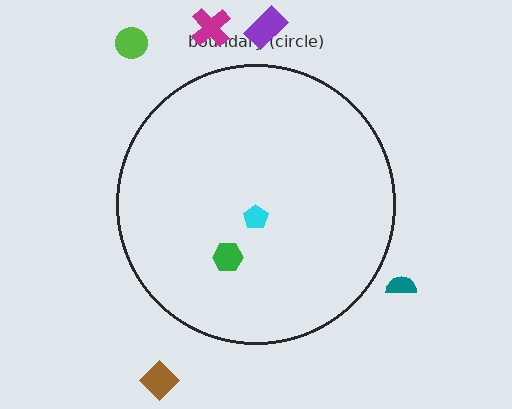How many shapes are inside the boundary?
2 inside, 5 outside.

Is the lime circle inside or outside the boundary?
Outside.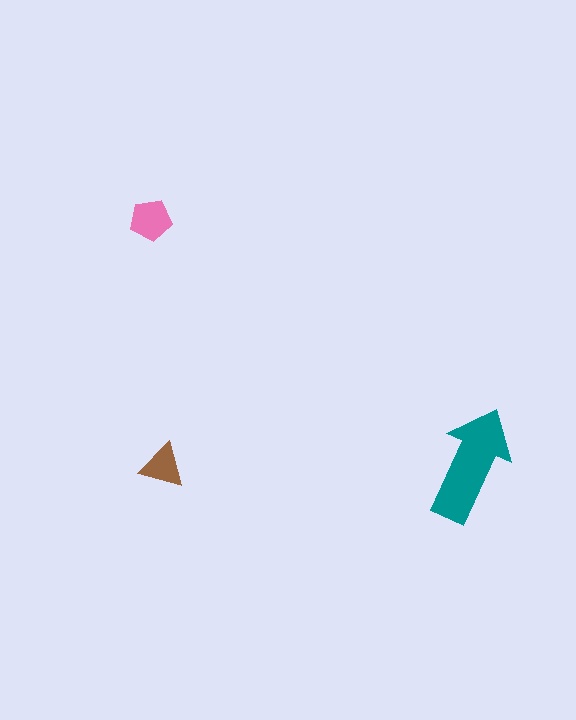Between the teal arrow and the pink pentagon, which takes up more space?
The teal arrow.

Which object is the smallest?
The brown triangle.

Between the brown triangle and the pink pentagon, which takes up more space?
The pink pentagon.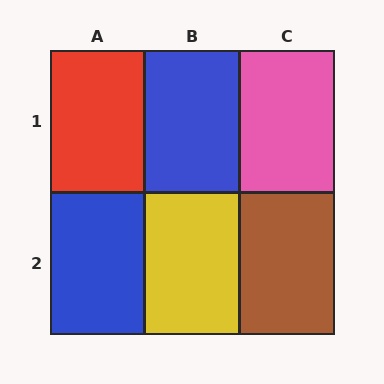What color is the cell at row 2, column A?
Blue.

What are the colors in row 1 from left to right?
Red, blue, pink.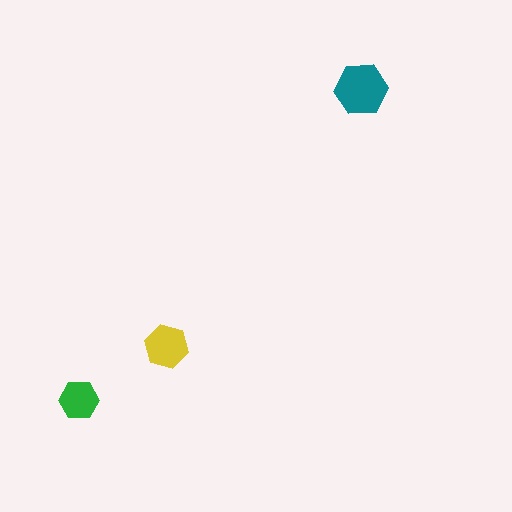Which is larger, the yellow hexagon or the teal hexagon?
The teal one.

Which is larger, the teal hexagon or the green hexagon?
The teal one.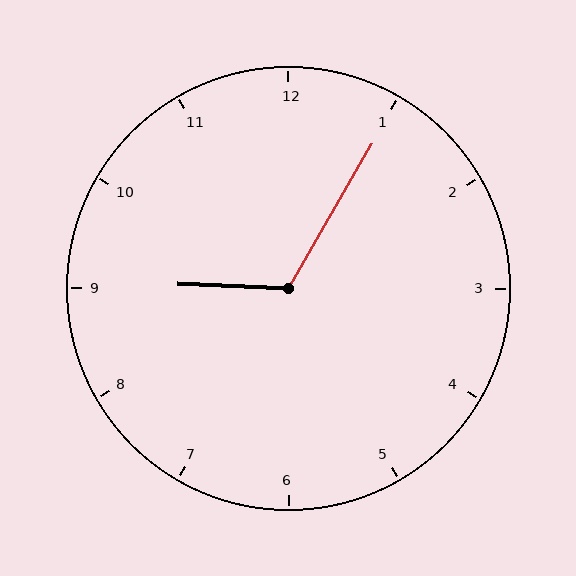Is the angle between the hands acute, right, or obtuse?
It is obtuse.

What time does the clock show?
9:05.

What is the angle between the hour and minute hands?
Approximately 118 degrees.